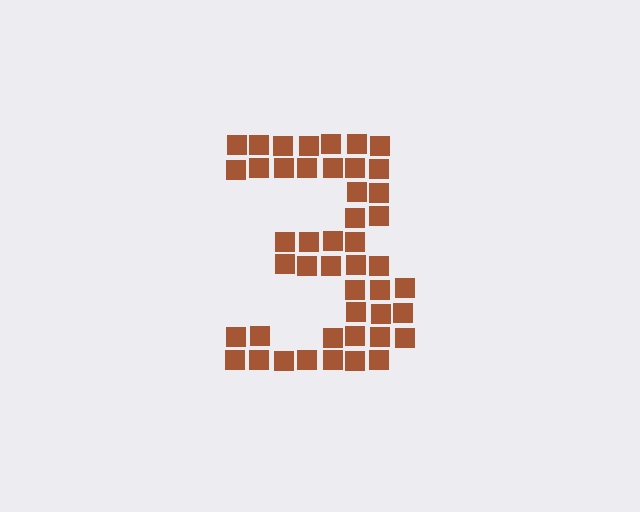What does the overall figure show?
The overall figure shows the digit 3.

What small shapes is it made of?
It is made of small squares.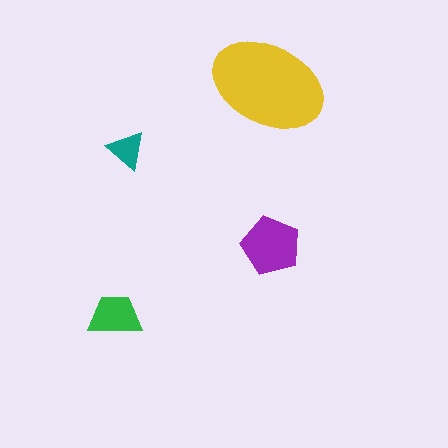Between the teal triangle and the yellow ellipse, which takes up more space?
The yellow ellipse.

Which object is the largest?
The yellow ellipse.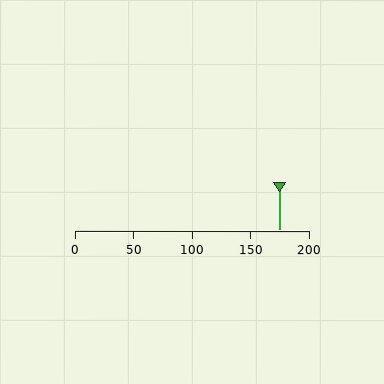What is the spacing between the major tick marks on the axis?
The major ticks are spaced 50 apart.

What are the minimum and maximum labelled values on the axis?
The axis runs from 0 to 200.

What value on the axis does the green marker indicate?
The marker indicates approximately 175.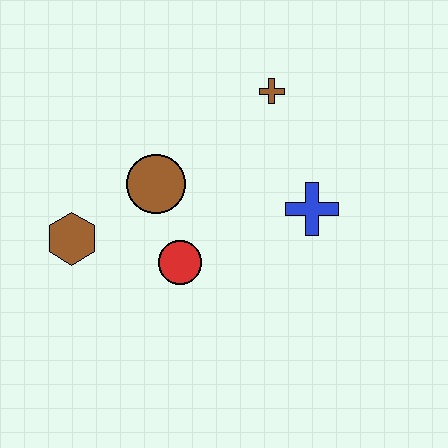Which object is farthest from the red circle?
The brown cross is farthest from the red circle.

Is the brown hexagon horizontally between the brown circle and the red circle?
No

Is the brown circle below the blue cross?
No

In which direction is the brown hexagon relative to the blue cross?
The brown hexagon is to the left of the blue cross.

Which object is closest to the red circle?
The brown circle is closest to the red circle.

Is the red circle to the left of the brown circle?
No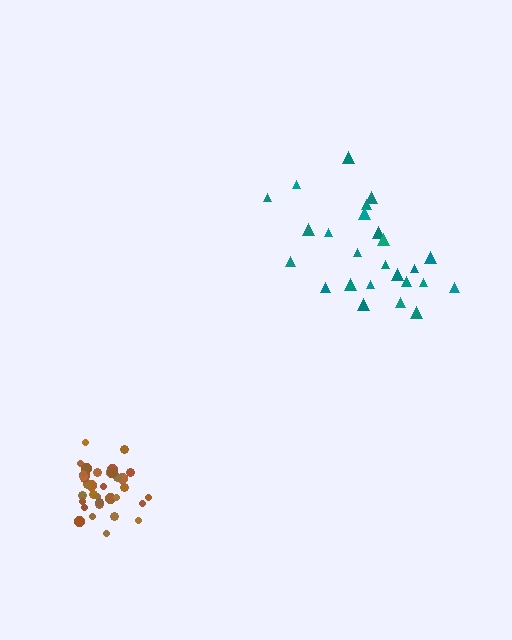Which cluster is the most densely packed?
Brown.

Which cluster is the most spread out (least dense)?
Teal.